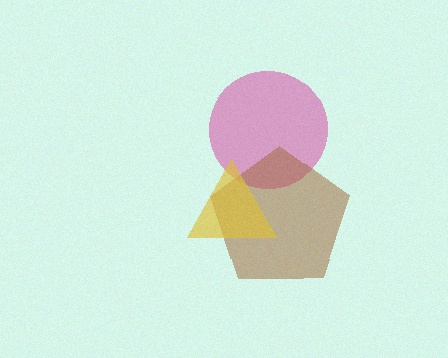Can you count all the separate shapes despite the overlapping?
Yes, there are 3 separate shapes.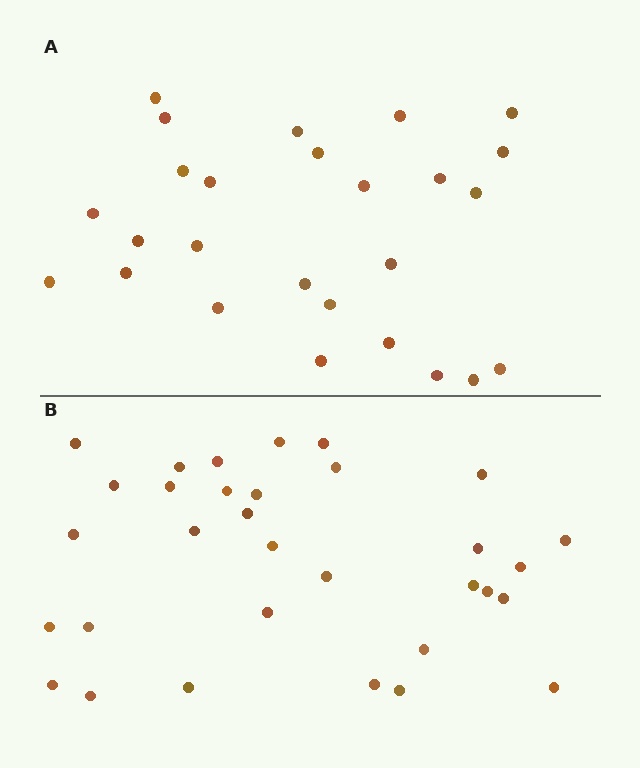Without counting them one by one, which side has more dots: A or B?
Region B (the bottom region) has more dots.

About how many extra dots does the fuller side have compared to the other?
Region B has about 6 more dots than region A.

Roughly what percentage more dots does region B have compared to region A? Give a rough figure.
About 25% more.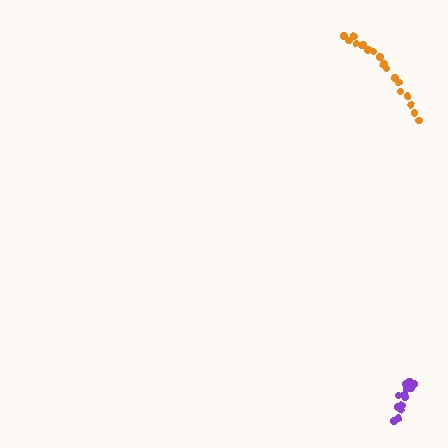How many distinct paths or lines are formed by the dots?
There are 2 distinct paths.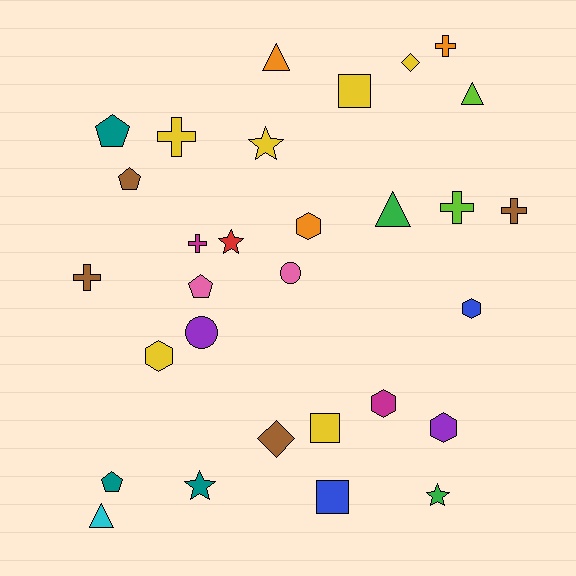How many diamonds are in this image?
There are 2 diamonds.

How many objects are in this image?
There are 30 objects.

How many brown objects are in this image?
There are 4 brown objects.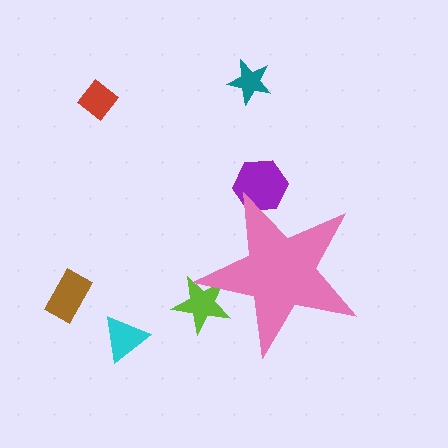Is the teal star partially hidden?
No, the teal star is fully visible.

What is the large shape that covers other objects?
A pink star.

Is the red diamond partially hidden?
No, the red diamond is fully visible.